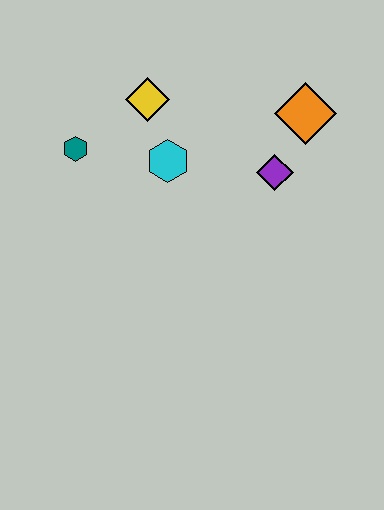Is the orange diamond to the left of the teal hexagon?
No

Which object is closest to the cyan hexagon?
The yellow diamond is closest to the cyan hexagon.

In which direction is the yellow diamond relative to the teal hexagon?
The yellow diamond is to the right of the teal hexagon.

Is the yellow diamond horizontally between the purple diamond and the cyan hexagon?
No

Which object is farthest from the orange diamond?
The teal hexagon is farthest from the orange diamond.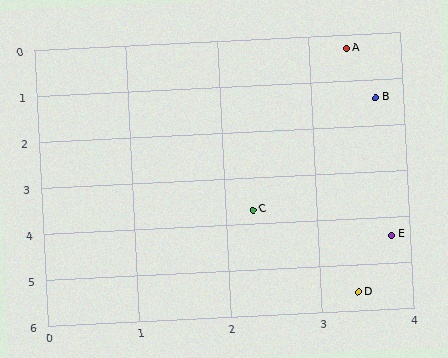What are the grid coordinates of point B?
Point B is at approximately (3.7, 1.4).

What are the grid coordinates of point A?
Point A is at approximately (3.4, 0.3).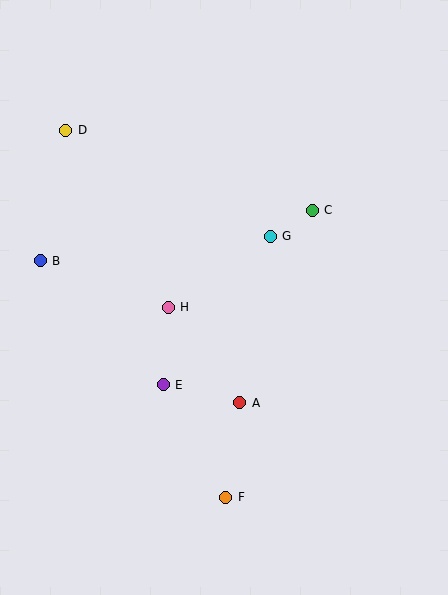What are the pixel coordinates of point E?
Point E is at (163, 385).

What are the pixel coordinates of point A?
Point A is at (240, 403).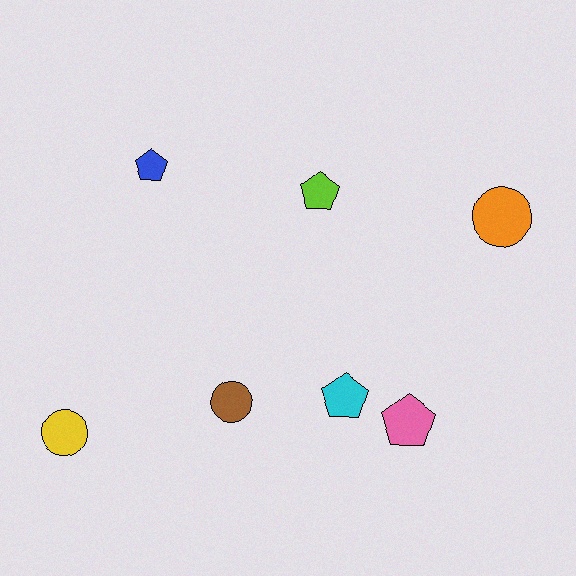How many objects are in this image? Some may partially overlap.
There are 7 objects.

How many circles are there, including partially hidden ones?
There are 3 circles.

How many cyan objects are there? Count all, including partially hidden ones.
There is 1 cyan object.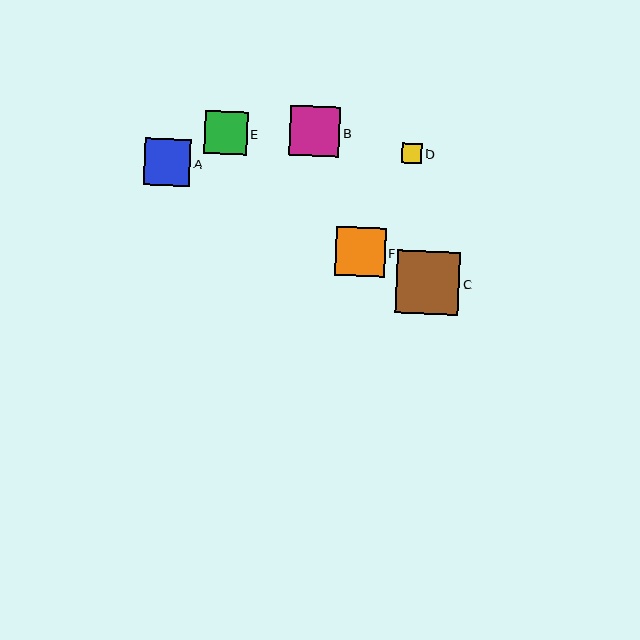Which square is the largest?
Square C is the largest with a size of approximately 63 pixels.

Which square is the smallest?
Square D is the smallest with a size of approximately 20 pixels.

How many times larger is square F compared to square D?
Square F is approximately 2.5 times the size of square D.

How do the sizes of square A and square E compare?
Square A and square E are approximately the same size.